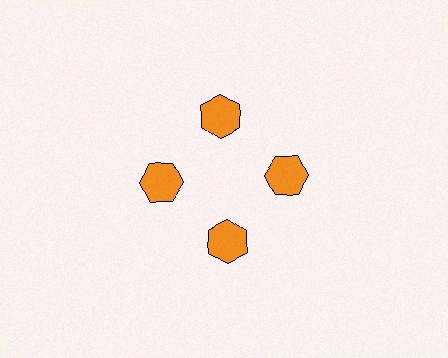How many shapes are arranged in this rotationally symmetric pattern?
There are 4 shapes, arranged in 4 groups of 1.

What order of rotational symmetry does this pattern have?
This pattern has 4-fold rotational symmetry.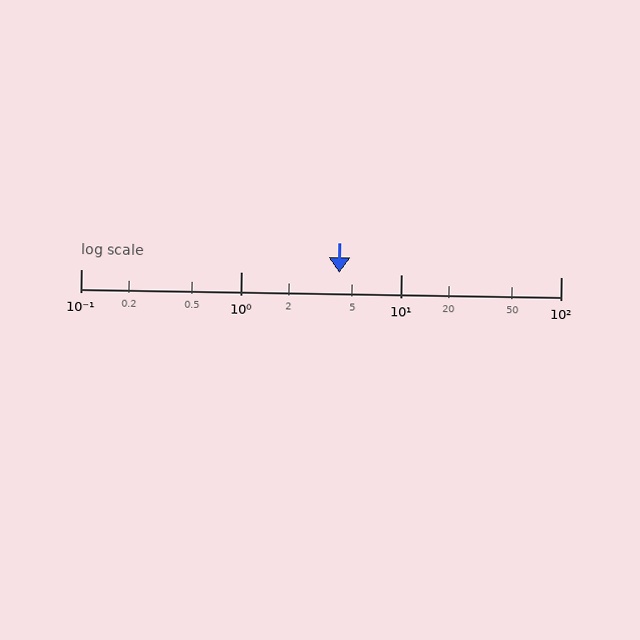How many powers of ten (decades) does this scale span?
The scale spans 3 decades, from 0.1 to 100.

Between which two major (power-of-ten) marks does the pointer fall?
The pointer is between 1 and 10.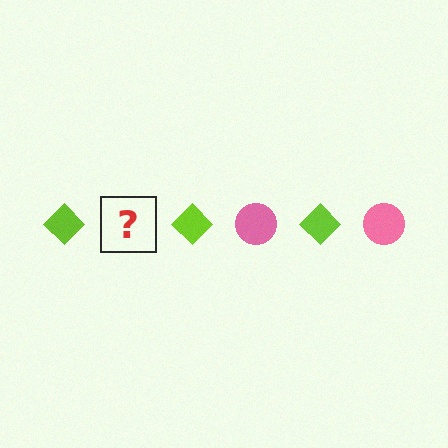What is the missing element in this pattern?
The missing element is a pink circle.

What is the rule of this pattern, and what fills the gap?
The rule is that the pattern alternates between lime diamond and pink circle. The gap should be filled with a pink circle.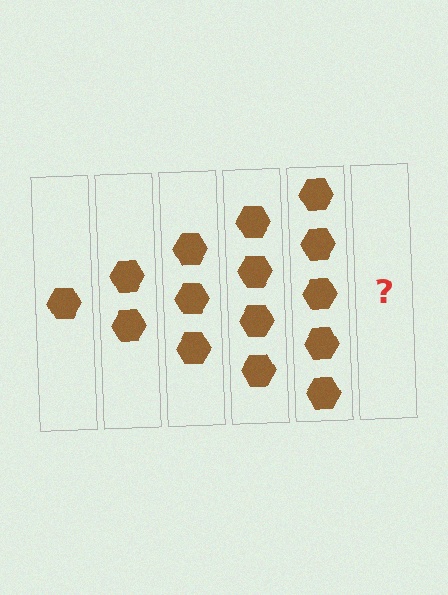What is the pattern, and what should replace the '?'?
The pattern is that each step adds one more hexagon. The '?' should be 6 hexagons.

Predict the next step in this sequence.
The next step is 6 hexagons.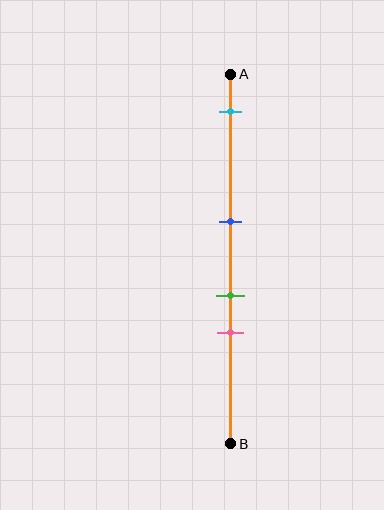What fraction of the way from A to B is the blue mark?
The blue mark is approximately 40% (0.4) of the way from A to B.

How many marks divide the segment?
There are 4 marks dividing the segment.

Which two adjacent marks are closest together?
The green and pink marks are the closest adjacent pair.